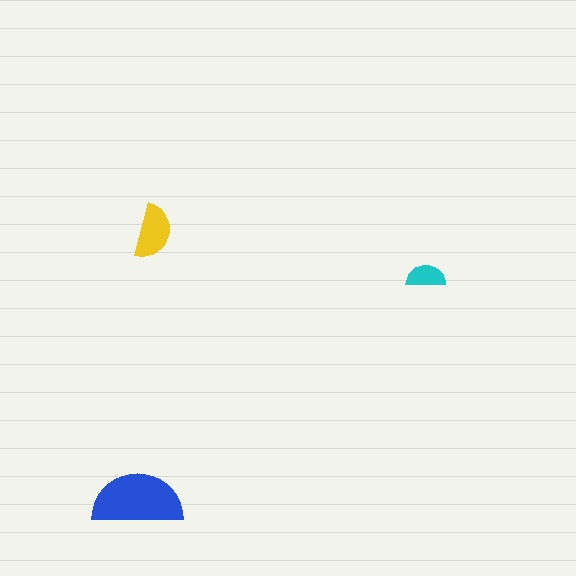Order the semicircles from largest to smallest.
the blue one, the yellow one, the cyan one.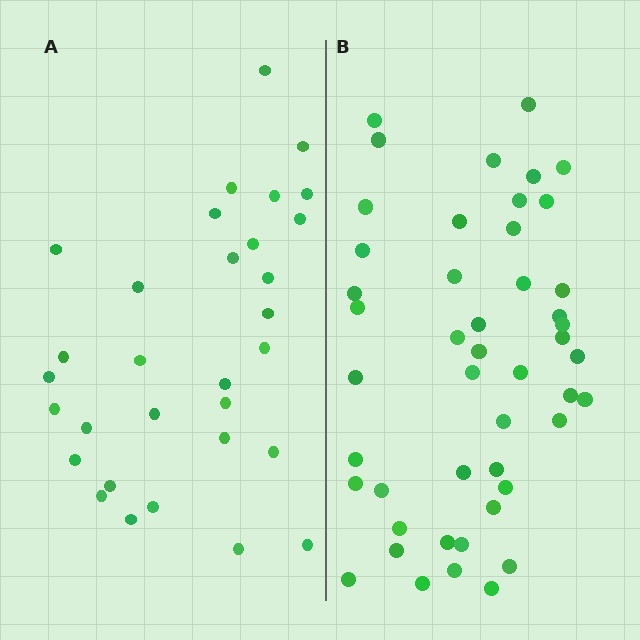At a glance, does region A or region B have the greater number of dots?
Region B (the right region) has more dots.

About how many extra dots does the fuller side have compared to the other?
Region B has approximately 15 more dots than region A.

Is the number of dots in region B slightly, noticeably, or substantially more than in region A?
Region B has substantially more. The ratio is roughly 1.5 to 1.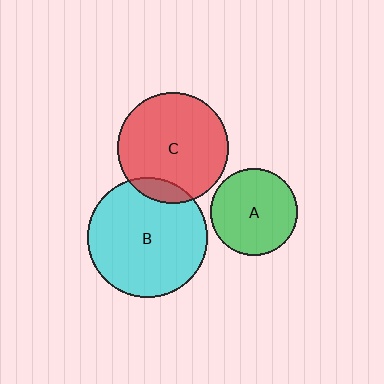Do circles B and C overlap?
Yes.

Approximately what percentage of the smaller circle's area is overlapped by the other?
Approximately 10%.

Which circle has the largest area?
Circle B (cyan).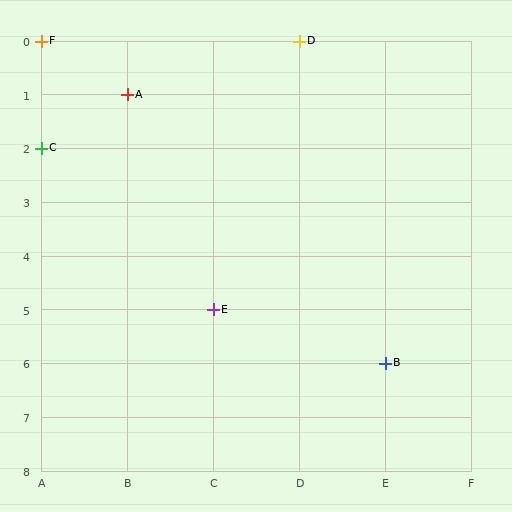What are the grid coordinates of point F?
Point F is at grid coordinates (A, 0).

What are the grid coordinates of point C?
Point C is at grid coordinates (A, 2).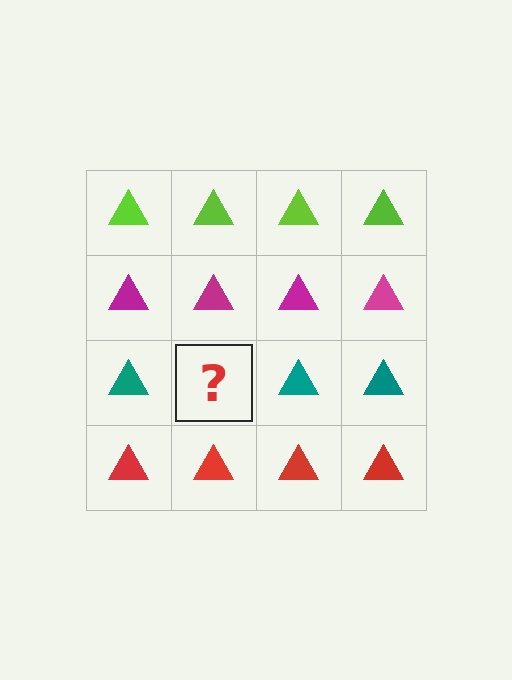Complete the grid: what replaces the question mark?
The question mark should be replaced with a teal triangle.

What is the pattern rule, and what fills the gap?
The rule is that each row has a consistent color. The gap should be filled with a teal triangle.